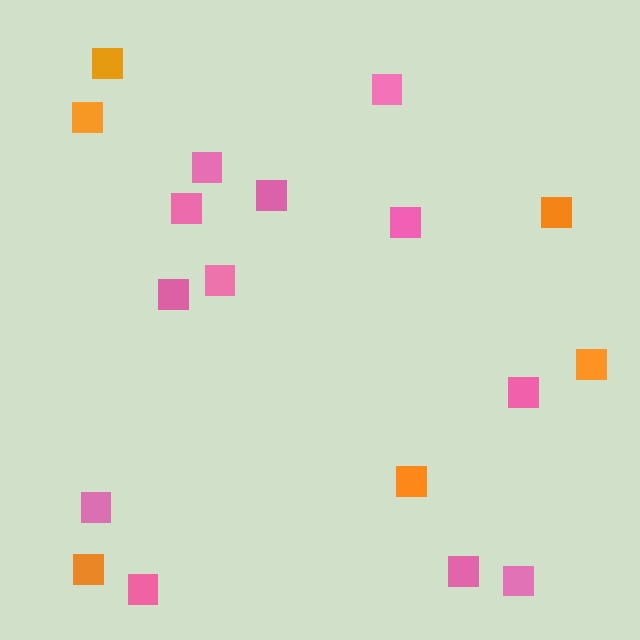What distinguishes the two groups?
There are 2 groups: one group of orange squares (6) and one group of pink squares (12).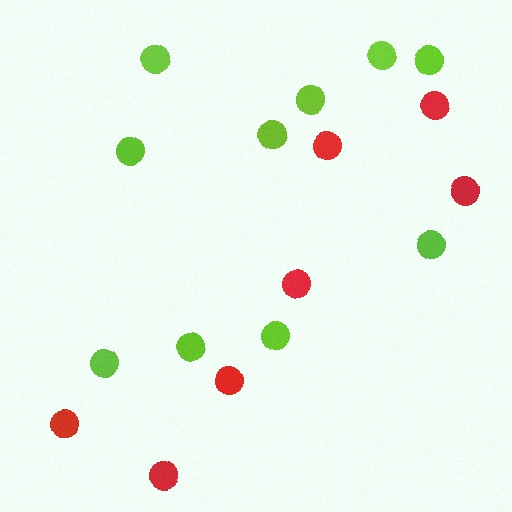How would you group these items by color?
There are 2 groups: one group of red circles (7) and one group of lime circles (10).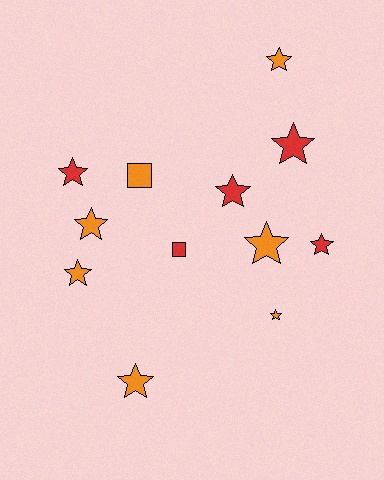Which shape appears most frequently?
Star, with 10 objects.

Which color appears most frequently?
Orange, with 7 objects.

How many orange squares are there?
There is 1 orange square.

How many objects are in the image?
There are 12 objects.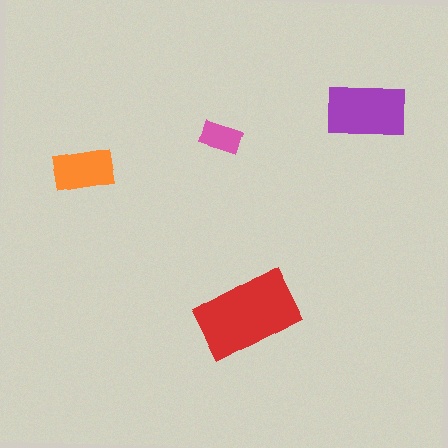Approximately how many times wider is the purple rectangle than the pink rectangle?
About 2 times wider.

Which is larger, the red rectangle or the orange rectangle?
The red one.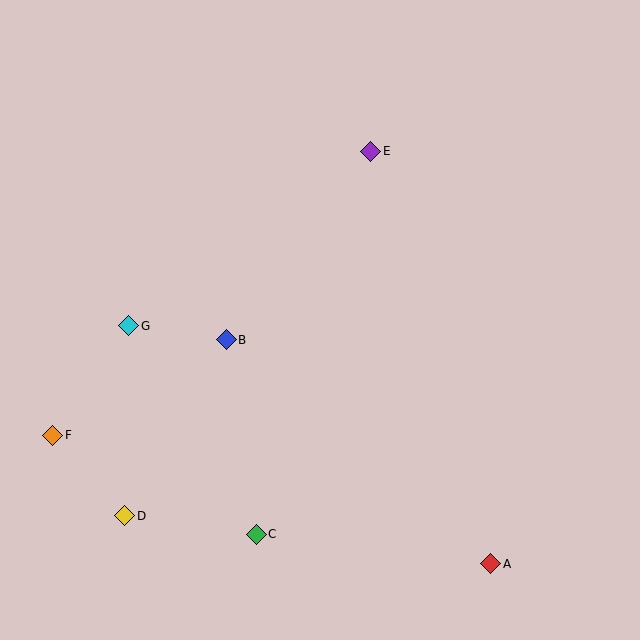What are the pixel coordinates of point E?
Point E is at (371, 151).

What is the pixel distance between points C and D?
The distance between C and D is 133 pixels.